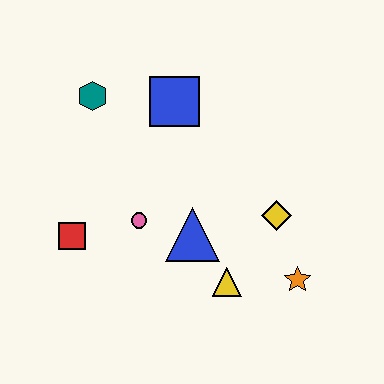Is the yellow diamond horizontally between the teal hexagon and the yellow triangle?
No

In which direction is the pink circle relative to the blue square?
The pink circle is below the blue square.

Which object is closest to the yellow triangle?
The blue triangle is closest to the yellow triangle.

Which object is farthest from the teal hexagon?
The orange star is farthest from the teal hexagon.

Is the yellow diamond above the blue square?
No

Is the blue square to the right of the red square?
Yes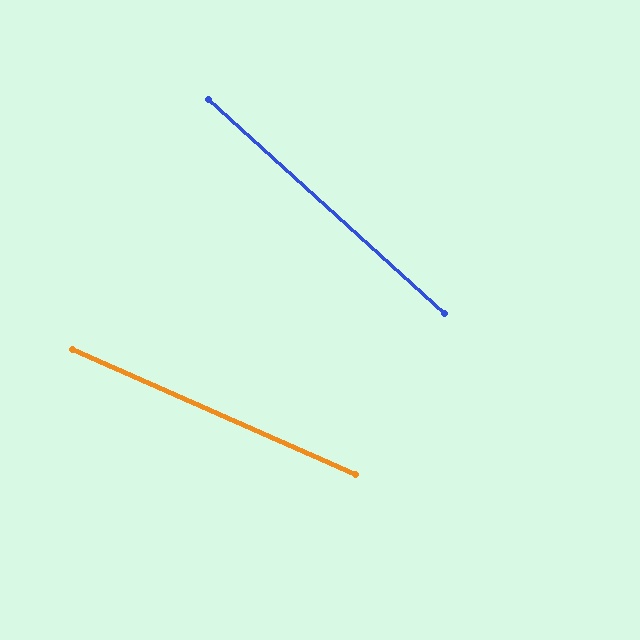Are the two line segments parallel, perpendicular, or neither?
Neither parallel nor perpendicular — they differ by about 18°.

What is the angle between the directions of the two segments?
Approximately 18 degrees.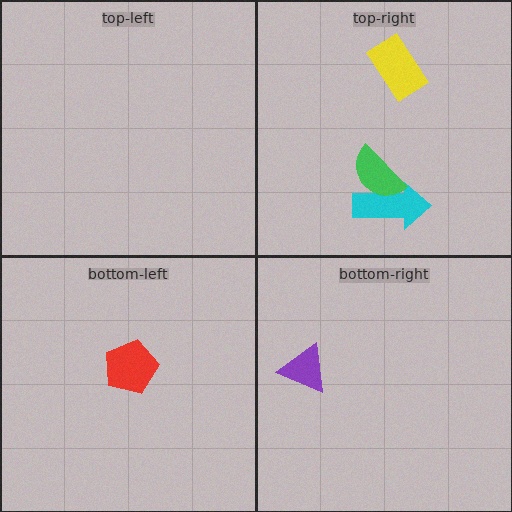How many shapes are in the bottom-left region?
1.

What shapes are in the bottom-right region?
The purple triangle.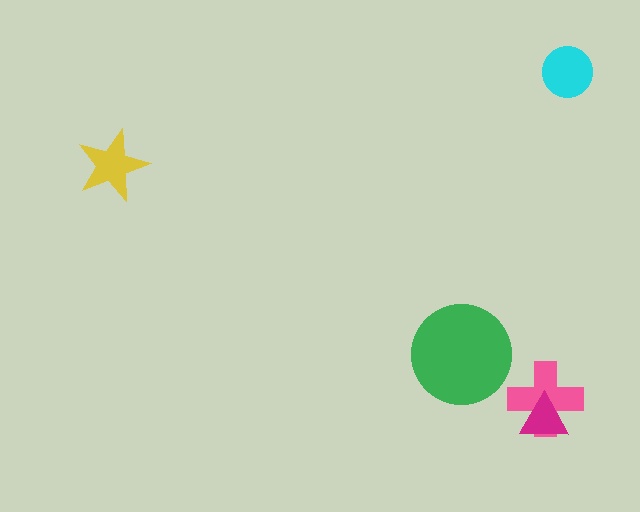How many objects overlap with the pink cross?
1 object overlaps with the pink cross.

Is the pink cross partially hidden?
Yes, it is partially covered by another shape.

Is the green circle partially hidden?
No, no other shape covers it.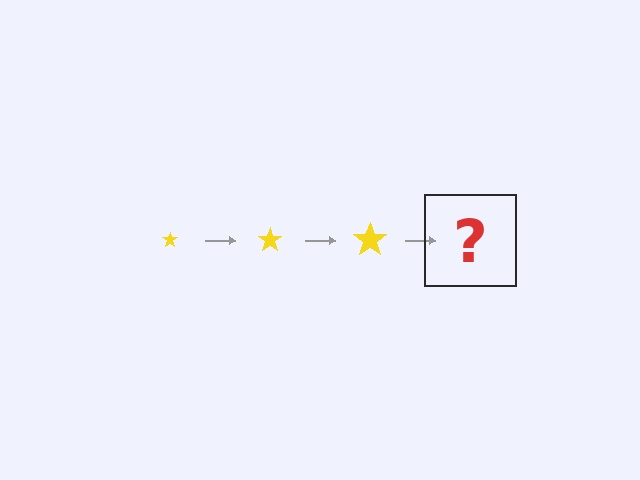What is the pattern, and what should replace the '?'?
The pattern is that the star gets progressively larger each step. The '?' should be a yellow star, larger than the previous one.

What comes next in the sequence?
The next element should be a yellow star, larger than the previous one.